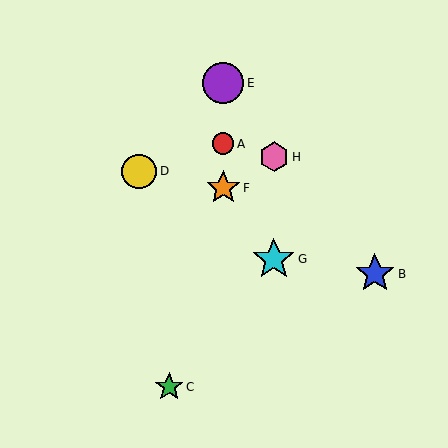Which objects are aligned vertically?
Objects A, E, F are aligned vertically.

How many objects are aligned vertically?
3 objects (A, E, F) are aligned vertically.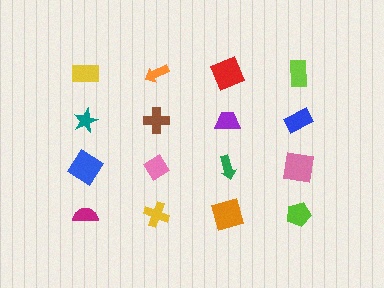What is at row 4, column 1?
A magenta semicircle.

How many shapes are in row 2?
4 shapes.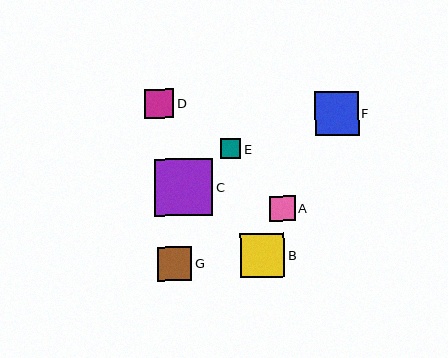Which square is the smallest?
Square E is the smallest with a size of approximately 21 pixels.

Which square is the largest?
Square C is the largest with a size of approximately 58 pixels.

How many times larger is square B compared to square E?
Square B is approximately 2.1 times the size of square E.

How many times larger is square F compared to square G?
Square F is approximately 1.3 times the size of square G.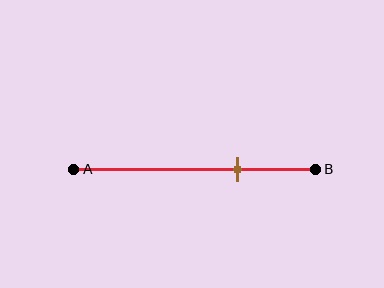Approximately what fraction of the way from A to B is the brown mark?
The brown mark is approximately 70% of the way from A to B.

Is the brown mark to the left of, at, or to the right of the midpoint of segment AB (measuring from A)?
The brown mark is to the right of the midpoint of segment AB.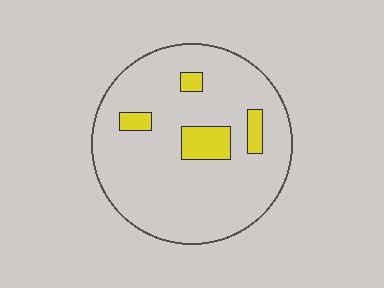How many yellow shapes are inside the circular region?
4.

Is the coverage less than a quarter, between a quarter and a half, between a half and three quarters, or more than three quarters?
Less than a quarter.